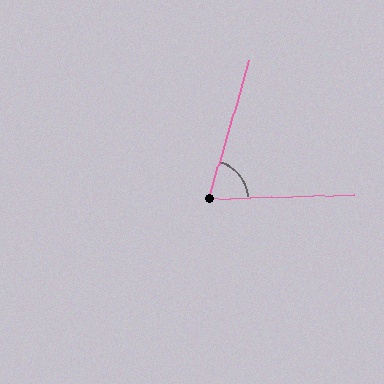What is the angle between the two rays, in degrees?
Approximately 72 degrees.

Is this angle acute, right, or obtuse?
It is acute.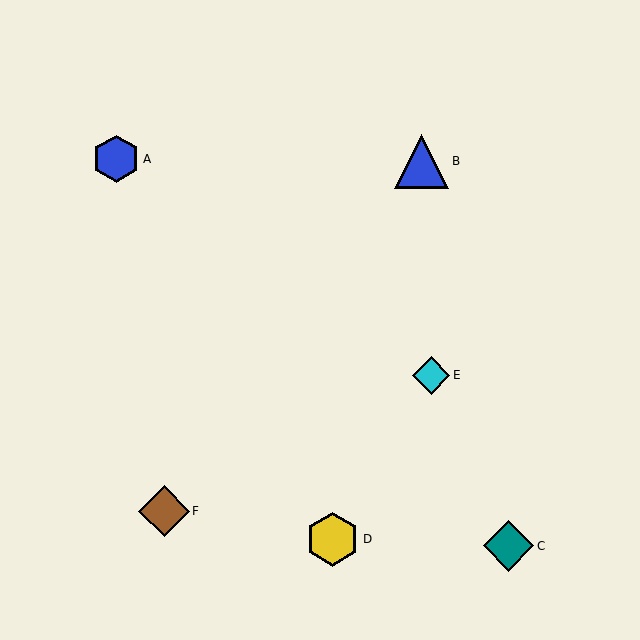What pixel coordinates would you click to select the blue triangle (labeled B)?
Click at (422, 161) to select the blue triangle B.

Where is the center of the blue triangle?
The center of the blue triangle is at (422, 161).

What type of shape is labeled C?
Shape C is a teal diamond.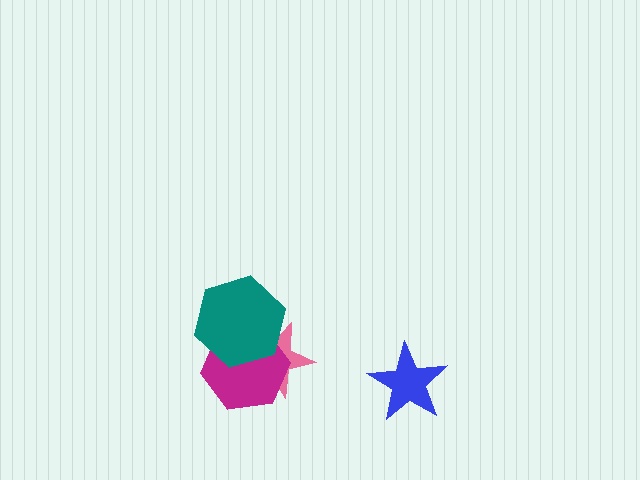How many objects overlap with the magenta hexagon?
2 objects overlap with the magenta hexagon.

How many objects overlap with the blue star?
0 objects overlap with the blue star.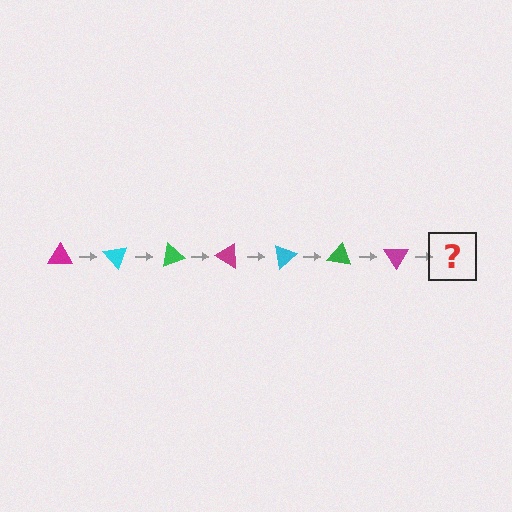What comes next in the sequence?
The next element should be a cyan triangle, rotated 350 degrees from the start.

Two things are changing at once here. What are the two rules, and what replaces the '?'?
The two rules are that it rotates 50 degrees each step and the color cycles through magenta, cyan, and green. The '?' should be a cyan triangle, rotated 350 degrees from the start.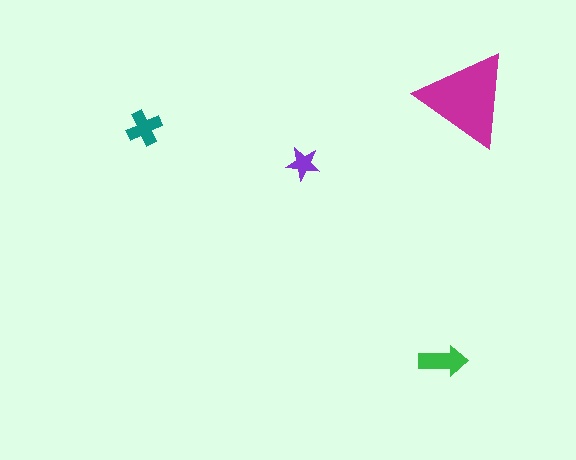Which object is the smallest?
The purple star.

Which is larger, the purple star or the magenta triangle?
The magenta triangle.